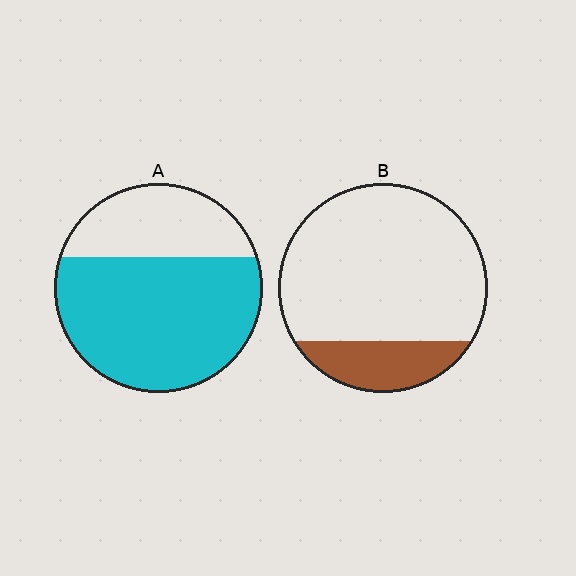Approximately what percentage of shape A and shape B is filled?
A is approximately 70% and B is approximately 20%.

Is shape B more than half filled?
No.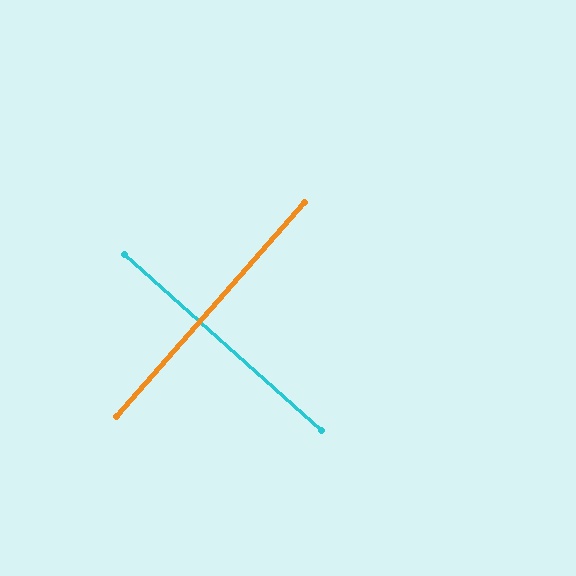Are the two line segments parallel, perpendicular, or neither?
Perpendicular — they meet at approximately 90°.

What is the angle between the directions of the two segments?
Approximately 90 degrees.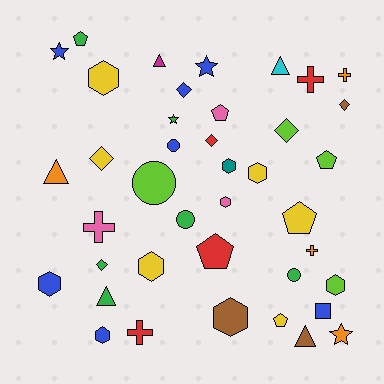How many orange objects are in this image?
There are 4 orange objects.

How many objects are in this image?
There are 40 objects.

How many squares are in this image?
There is 1 square.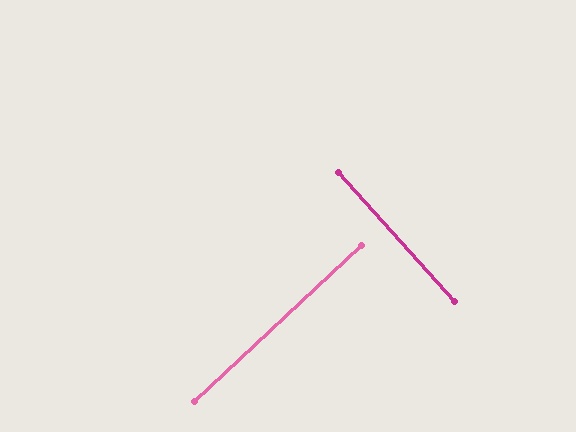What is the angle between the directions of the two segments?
Approximately 89 degrees.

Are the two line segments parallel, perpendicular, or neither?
Perpendicular — they meet at approximately 89°.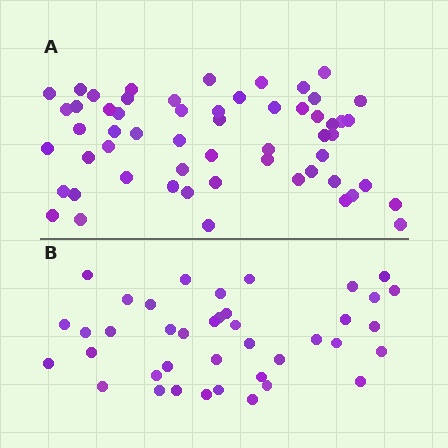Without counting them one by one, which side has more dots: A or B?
Region A (the top region) has more dots.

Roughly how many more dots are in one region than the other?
Region A has approximately 15 more dots than region B.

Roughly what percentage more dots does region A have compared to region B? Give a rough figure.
About 40% more.